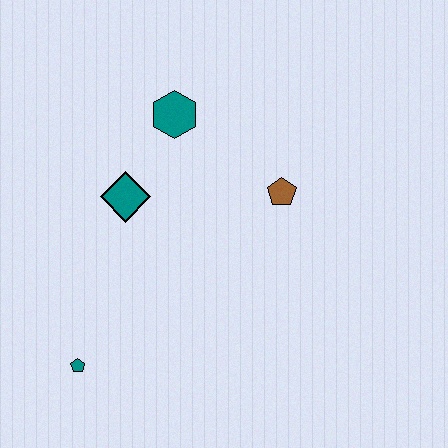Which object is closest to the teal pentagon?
The teal diamond is closest to the teal pentagon.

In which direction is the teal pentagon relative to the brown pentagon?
The teal pentagon is to the left of the brown pentagon.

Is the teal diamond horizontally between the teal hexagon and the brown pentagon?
No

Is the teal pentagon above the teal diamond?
No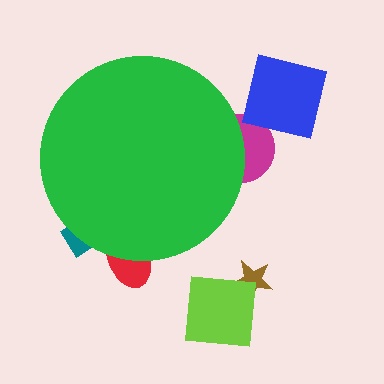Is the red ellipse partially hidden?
Yes, the red ellipse is partially hidden behind the green circle.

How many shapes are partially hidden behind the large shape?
3 shapes are partially hidden.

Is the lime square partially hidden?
No, the lime square is fully visible.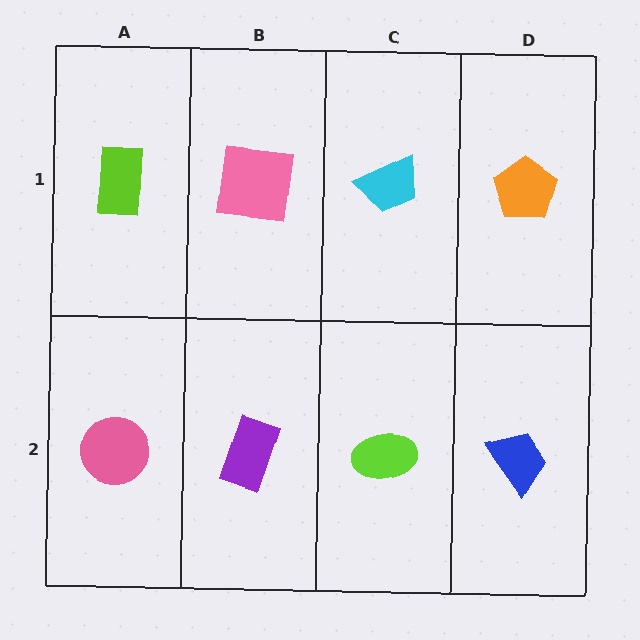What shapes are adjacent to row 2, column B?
A pink square (row 1, column B), a pink circle (row 2, column A), a lime ellipse (row 2, column C).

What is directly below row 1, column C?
A lime ellipse.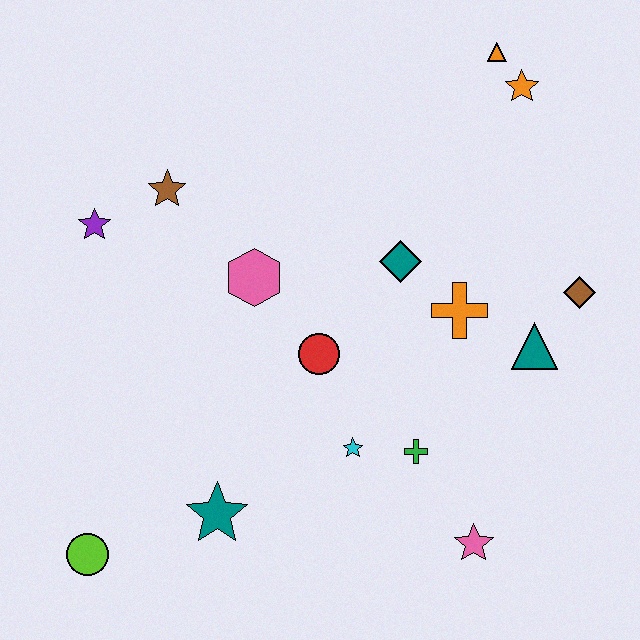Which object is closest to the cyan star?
The green cross is closest to the cyan star.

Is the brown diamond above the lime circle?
Yes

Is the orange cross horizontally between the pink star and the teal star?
Yes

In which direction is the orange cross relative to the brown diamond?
The orange cross is to the left of the brown diamond.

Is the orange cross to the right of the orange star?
No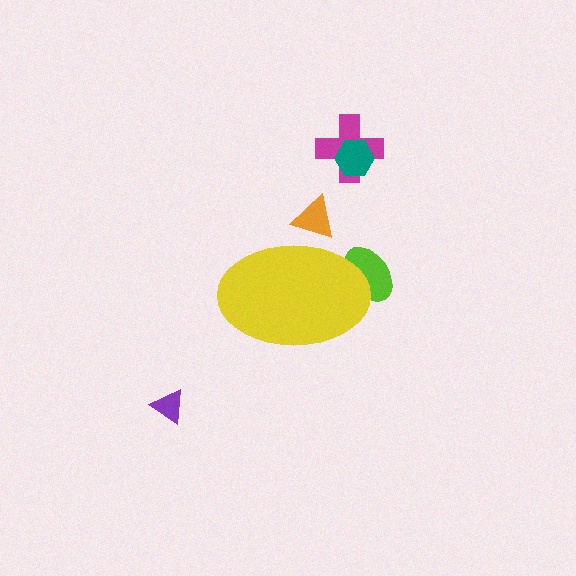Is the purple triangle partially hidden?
No, the purple triangle is fully visible.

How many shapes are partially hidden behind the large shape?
2 shapes are partially hidden.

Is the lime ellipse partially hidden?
Yes, the lime ellipse is partially hidden behind the yellow ellipse.